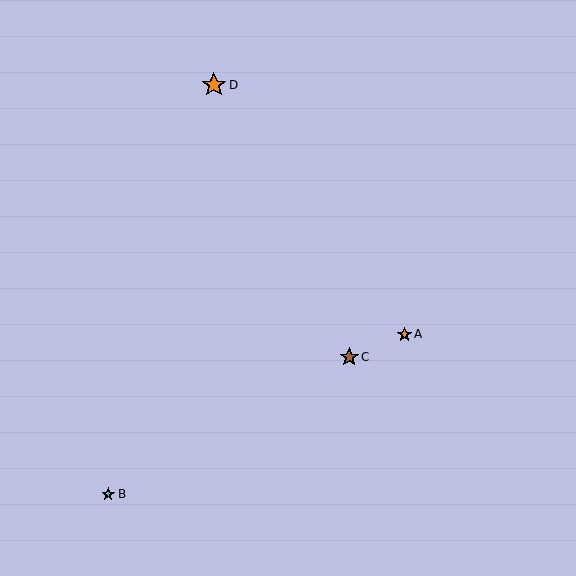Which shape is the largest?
The orange star (labeled D) is the largest.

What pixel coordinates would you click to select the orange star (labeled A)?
Click at (404, 334) to select the orange star A.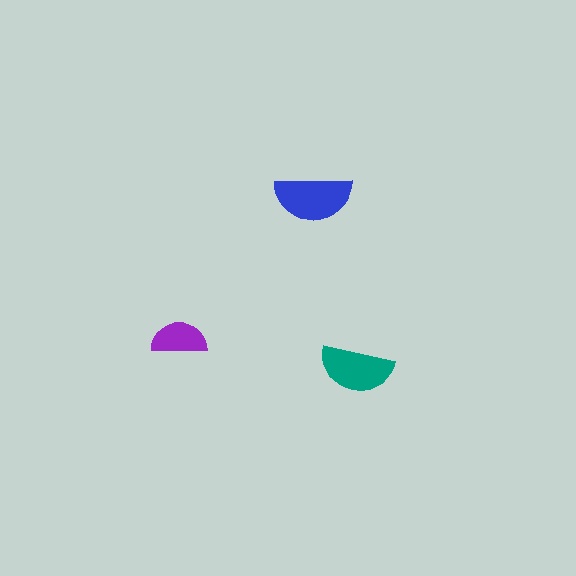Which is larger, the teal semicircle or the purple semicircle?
The teal one.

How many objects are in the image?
There are 3 objects in the image.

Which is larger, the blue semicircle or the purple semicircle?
The blue one.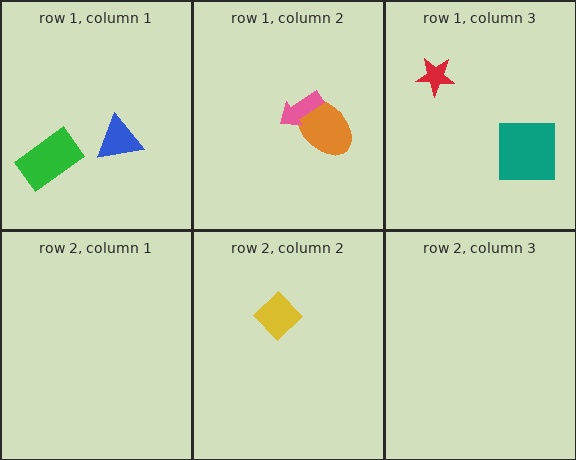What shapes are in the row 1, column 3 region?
The red star, the teal square.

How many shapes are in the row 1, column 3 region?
2.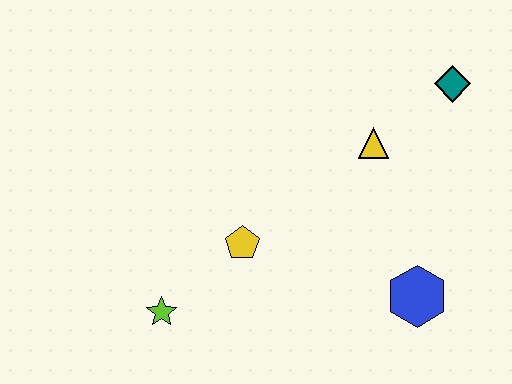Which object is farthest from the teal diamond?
The lime star is farthest from the teal diamond.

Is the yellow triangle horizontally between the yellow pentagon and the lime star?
No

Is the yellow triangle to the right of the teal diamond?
No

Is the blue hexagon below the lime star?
No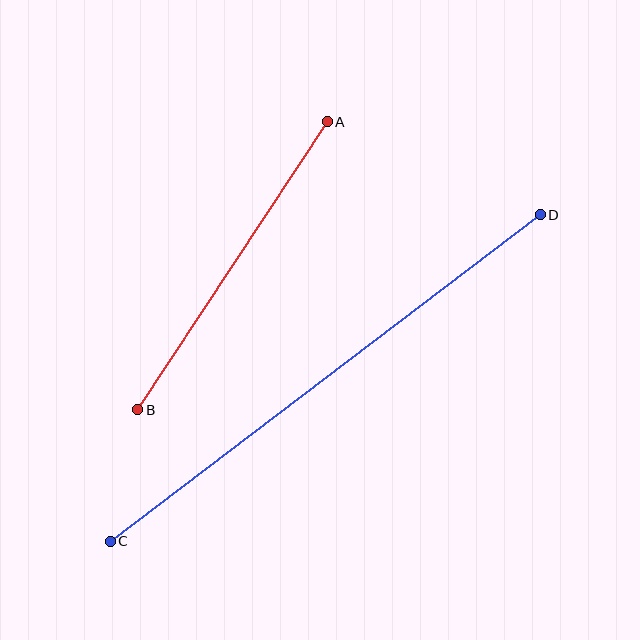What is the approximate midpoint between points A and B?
The midpoint is at approximately (232, 266) pixels.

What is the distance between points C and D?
The distance is approximately 540 pixels.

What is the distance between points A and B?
The distance is approximately 345 pixels.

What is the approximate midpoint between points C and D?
The midpoint is at approximately (325, 378) pixels.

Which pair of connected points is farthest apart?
Points C and D are farthest apart.